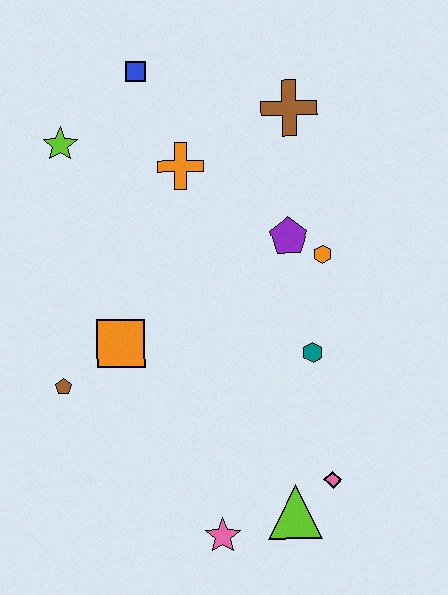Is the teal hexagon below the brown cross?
Yes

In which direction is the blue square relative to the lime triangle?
The blue square is above the lime triangle.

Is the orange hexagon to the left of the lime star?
No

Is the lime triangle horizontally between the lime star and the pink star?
No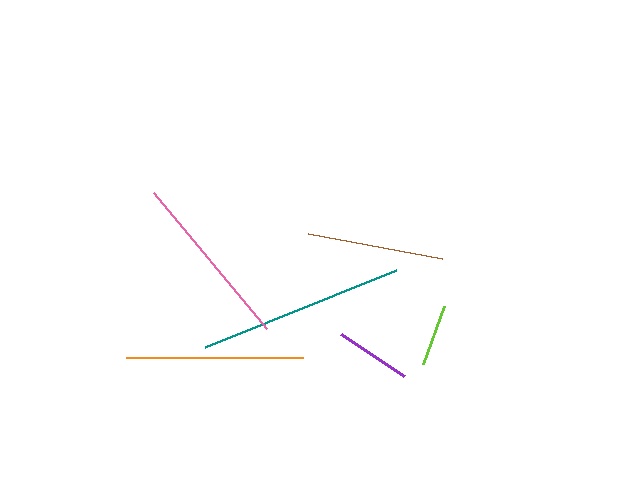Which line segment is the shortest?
The lime line is the shortest at approximately 62 pixels.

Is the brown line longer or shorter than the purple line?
The brown line is longer than the purple line.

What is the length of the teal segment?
The teal segment is approximately 206 pixels long.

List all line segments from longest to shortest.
From longest to shortest: teal, orange, pink, brown, purple, lime.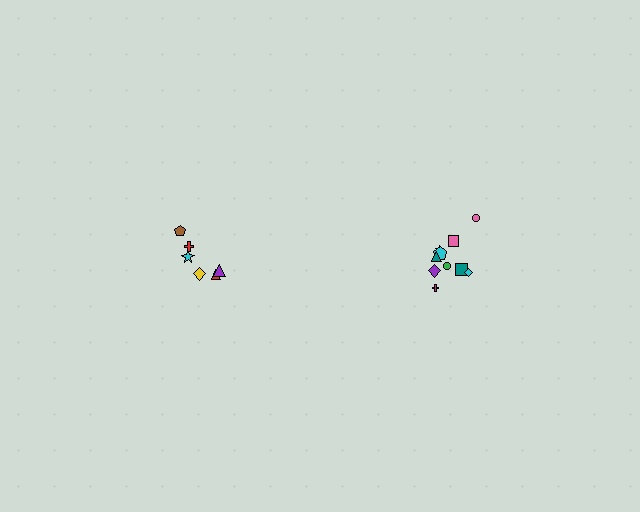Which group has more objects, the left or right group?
The right group.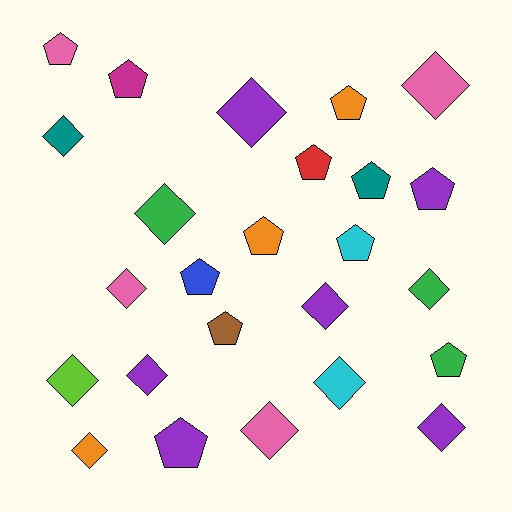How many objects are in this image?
There are 25 objects.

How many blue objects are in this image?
There is 1 blue object.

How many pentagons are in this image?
There are 12 pentagons.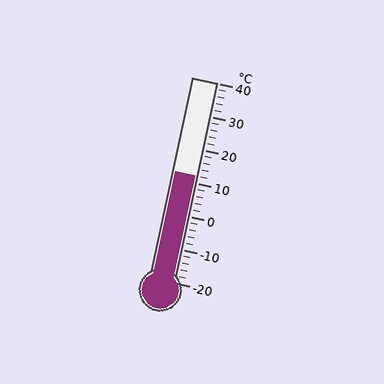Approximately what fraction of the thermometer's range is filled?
The thermometer is filled to approximately 55% of its range.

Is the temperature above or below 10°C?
The temperature is above 10°C.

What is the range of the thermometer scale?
The thermometer scale ranges from -20°C to 40°C.